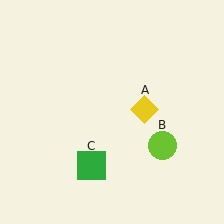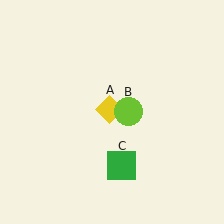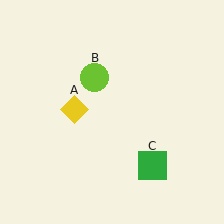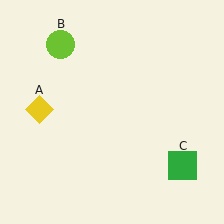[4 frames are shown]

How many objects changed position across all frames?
3 objects changed position: yellow diamond (object A), lime circle (object B), green square (object C).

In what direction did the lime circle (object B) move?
The lime circle (object B) moved up and to the left.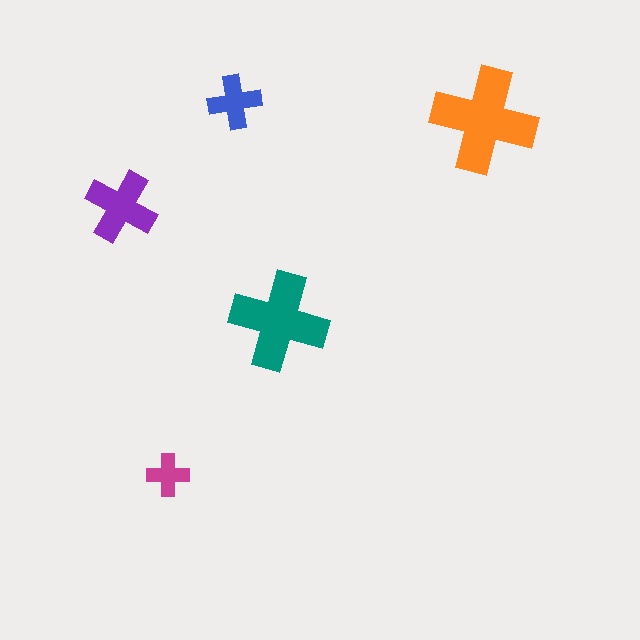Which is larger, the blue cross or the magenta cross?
The blue one.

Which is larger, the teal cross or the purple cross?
The teal one.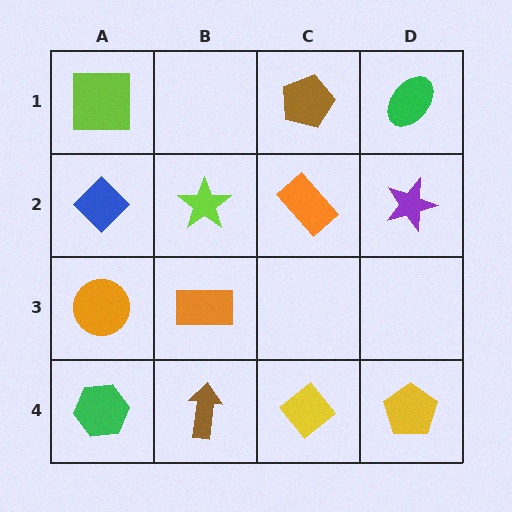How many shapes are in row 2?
4 shapes.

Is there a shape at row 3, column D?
No, that cell is empty.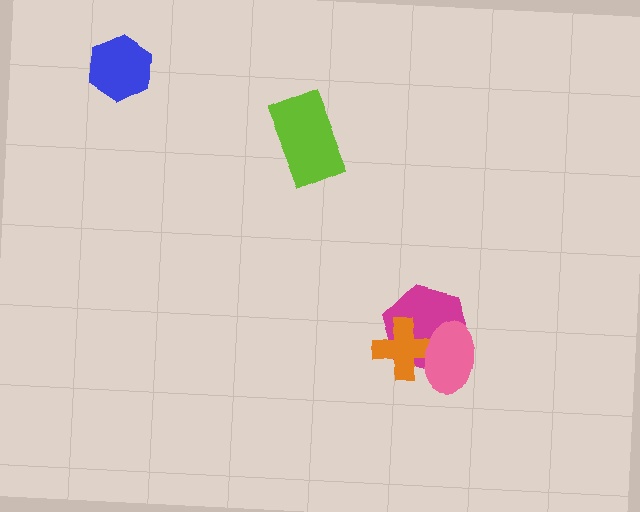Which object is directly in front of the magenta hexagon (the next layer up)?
The orange cross is directly in front of the magenta hexagon.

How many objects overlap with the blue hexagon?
0 objects overlap with the blue hexagon.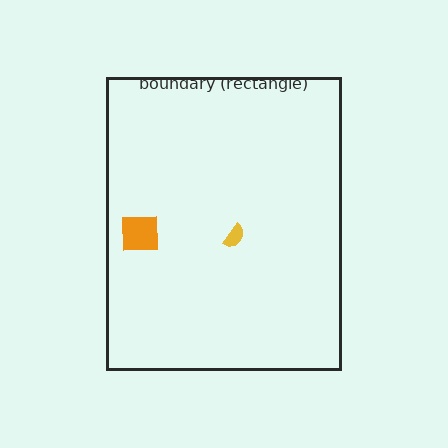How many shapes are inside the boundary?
2 inside, 0 outside.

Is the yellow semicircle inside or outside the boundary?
Inside.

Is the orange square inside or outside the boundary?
Inside.